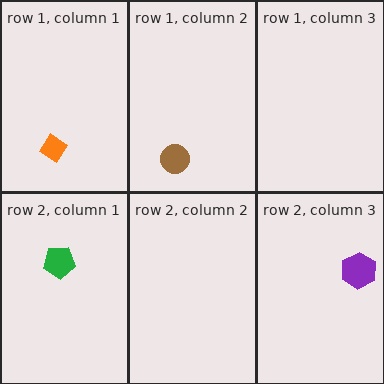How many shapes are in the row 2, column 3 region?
1.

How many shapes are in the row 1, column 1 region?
1.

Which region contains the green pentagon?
The row 2, column 1 region.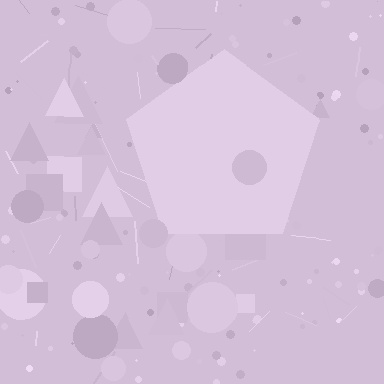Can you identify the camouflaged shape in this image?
The camouflaged shape is a pentagon.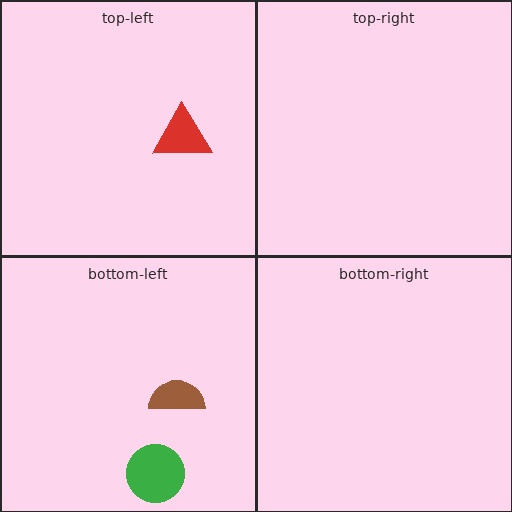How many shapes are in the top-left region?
1.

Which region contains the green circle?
The bottom-left region.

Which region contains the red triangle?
The top-left region.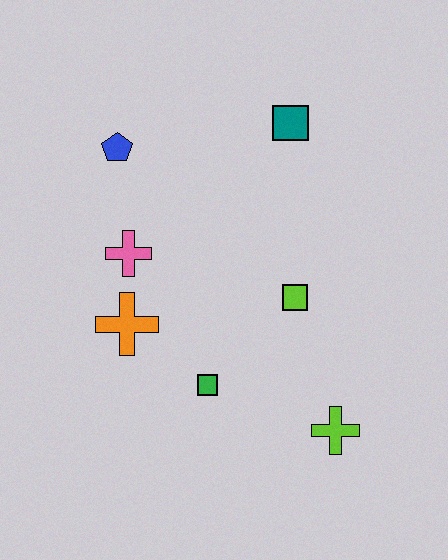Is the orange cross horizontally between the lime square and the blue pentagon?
Yes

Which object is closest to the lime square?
The green square is closest to the lime square.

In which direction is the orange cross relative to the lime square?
The orange cross is to the left of the lime square.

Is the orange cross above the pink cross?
No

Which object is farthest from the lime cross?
The blue pentagon is farthest from the lime cross.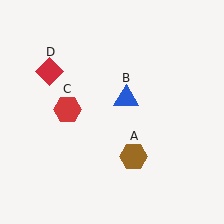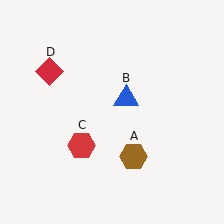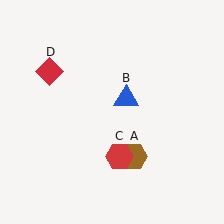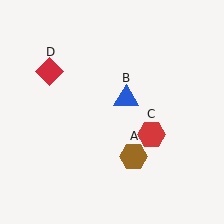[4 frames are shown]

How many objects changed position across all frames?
1 object changed position: red hexagon (object C).